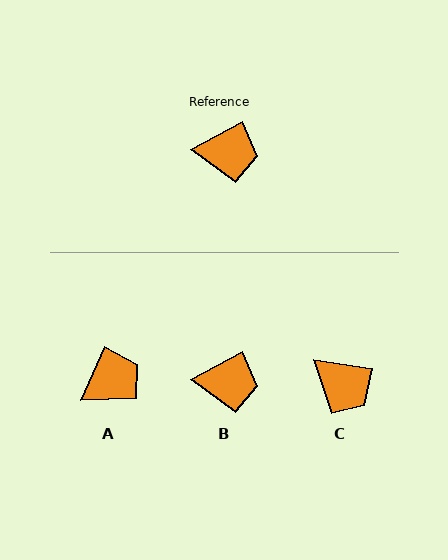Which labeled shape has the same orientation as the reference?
B.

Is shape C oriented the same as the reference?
No, it is off by about 36 degrees.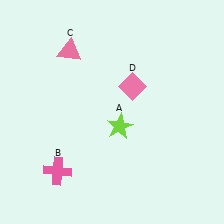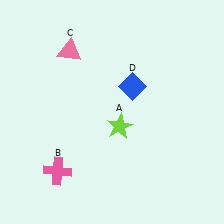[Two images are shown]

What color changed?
The diamond (D) changed from pink in Image 1 to blue in Image 2.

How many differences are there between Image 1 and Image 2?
There is 1 difference between the two images.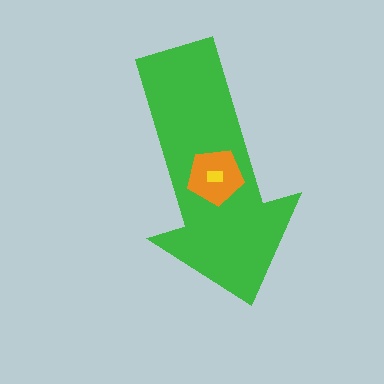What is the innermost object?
The yellow rectangle.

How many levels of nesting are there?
3.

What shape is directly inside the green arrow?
The orange pentagon.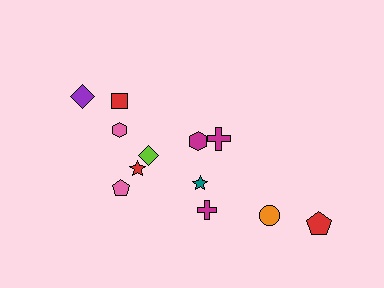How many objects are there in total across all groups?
There are 12 objects.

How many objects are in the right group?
There are 5 objects.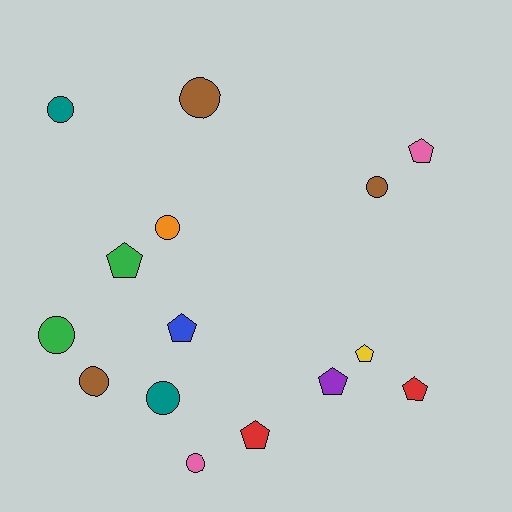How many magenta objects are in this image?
There are no magenta objects.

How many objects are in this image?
There are 15 objects.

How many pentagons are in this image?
There are 7 pentagons.